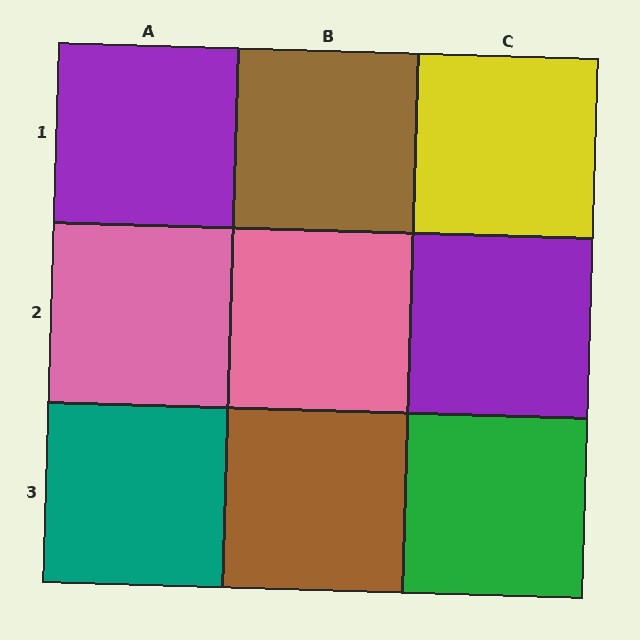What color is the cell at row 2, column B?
Pink.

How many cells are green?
1 cell is green.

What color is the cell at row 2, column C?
Purple.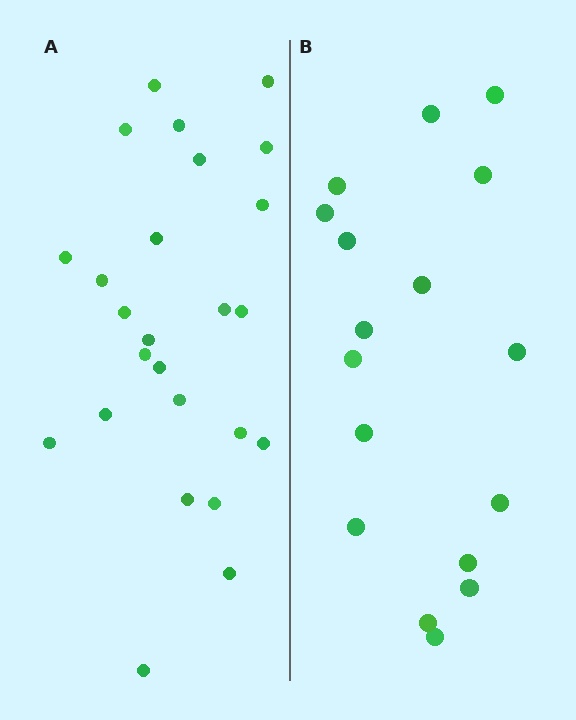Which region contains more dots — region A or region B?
Region A (the left region) has more dots.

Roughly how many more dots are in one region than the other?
Region A has roughly 8 or so more dots than region B.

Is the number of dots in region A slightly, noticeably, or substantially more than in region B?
Region A has substantially more. The ratio is roughly 1.5 to 1.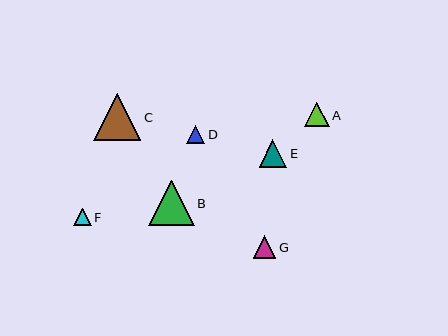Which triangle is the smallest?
Triangle F is the smallest with a size of approximately 18 pixels.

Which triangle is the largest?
Triangle C is the largest with a size of approximately 47 pixels.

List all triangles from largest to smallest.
From largest to smallest: C, B, E, A, G, D, F.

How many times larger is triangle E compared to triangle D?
Triangle E is approximately 1.5 times the size of triangle D.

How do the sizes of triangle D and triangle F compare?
Triangle D and triangle F are approximately the same size.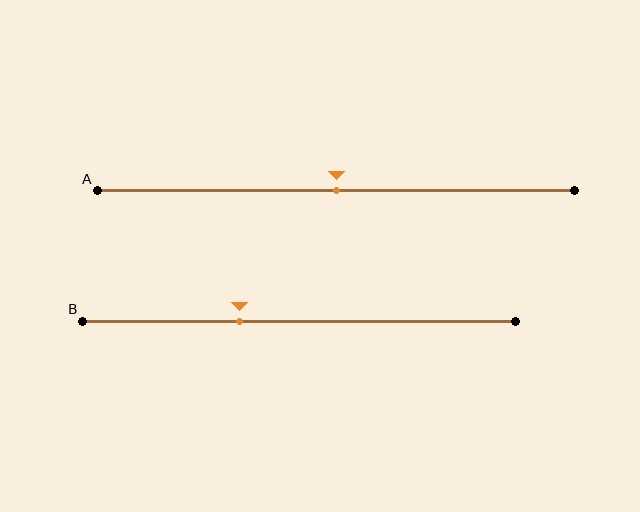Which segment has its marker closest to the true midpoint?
Segment A has its marker closest to the true midpoint.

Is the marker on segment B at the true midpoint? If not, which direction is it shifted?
No, the marker on segment B is shifted to the left by about 14% of the segment length.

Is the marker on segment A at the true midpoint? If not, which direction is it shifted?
Yes, the marker on segment A is at the true midpoint.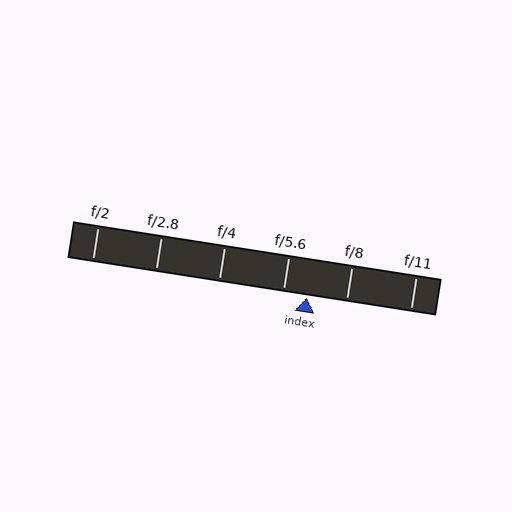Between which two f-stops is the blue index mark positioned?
The index mark is between f/5.6 and f/8.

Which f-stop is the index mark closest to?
The index mark is closest to f/5.6.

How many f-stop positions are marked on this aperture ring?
There are 6 f-stop positions marked.